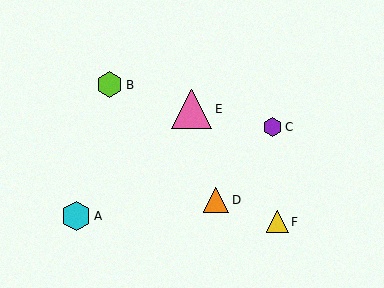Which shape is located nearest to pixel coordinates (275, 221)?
The yellow triangle (labeled F) at (277, 222) is nearest to that location.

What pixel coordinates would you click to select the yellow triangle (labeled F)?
Click at (277, 222) to select the yellow triangle F.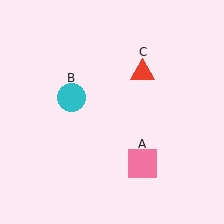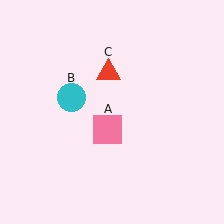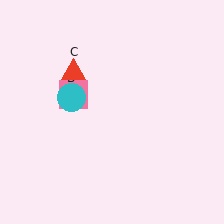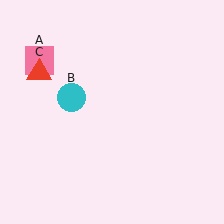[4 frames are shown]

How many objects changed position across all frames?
2 objects changed position: pink square (object A), red triangle (object C).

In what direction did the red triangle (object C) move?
The red triangle (object C) moved left.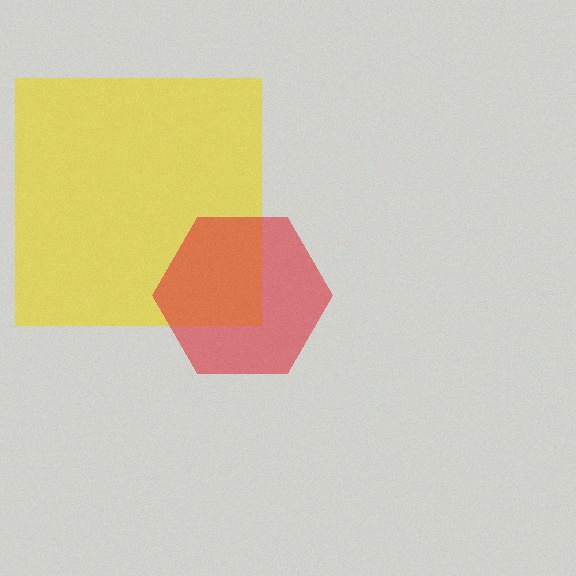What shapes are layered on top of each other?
The layered shapes are: a yellow square, a red hexagon.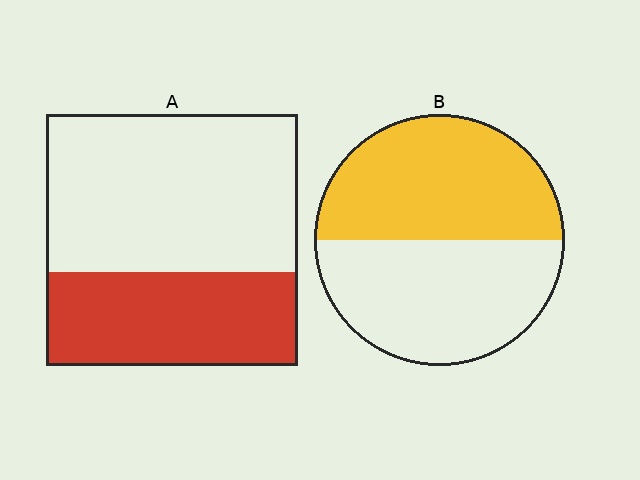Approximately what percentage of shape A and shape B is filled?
A is approximately 35% and B is approximately 50%.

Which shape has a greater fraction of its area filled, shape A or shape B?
Shape B.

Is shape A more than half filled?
No.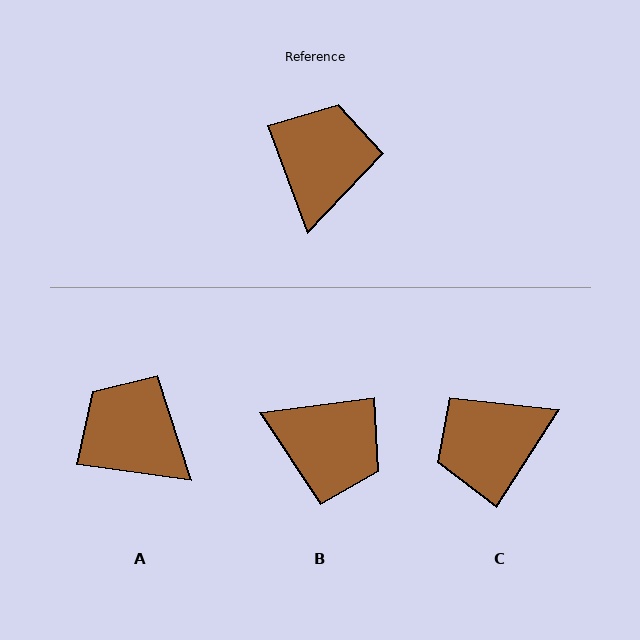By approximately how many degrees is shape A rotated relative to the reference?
Approximately 62 degrees counter-clockwise.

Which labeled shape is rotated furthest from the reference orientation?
C, about 127 degrees away.